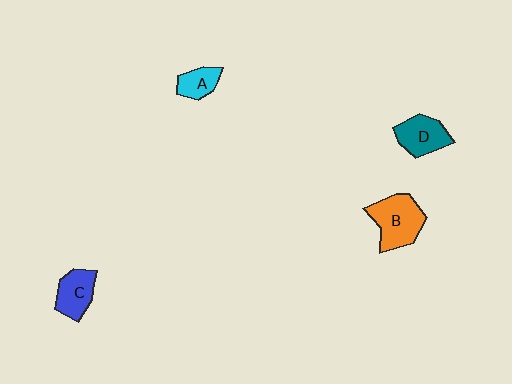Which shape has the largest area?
Shape B (orange).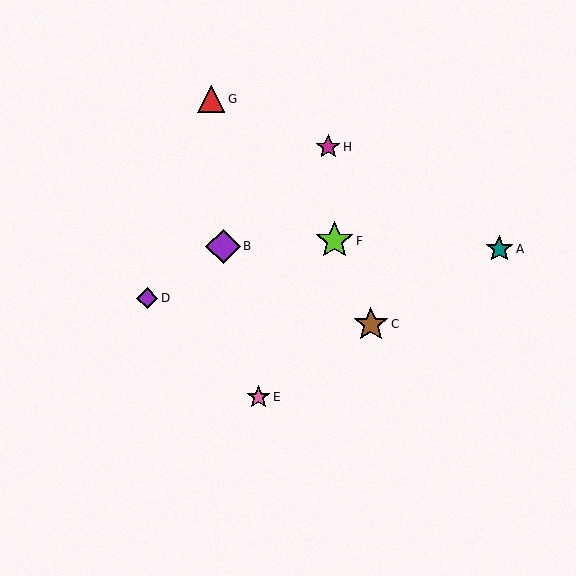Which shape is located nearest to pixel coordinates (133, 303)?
The purple diamond (labeled D) at (147, 298) is nearest to that location.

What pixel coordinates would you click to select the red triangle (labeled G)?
Click at (211, 99) to select the red triangle G.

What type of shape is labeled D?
Shape D is a purple diamond.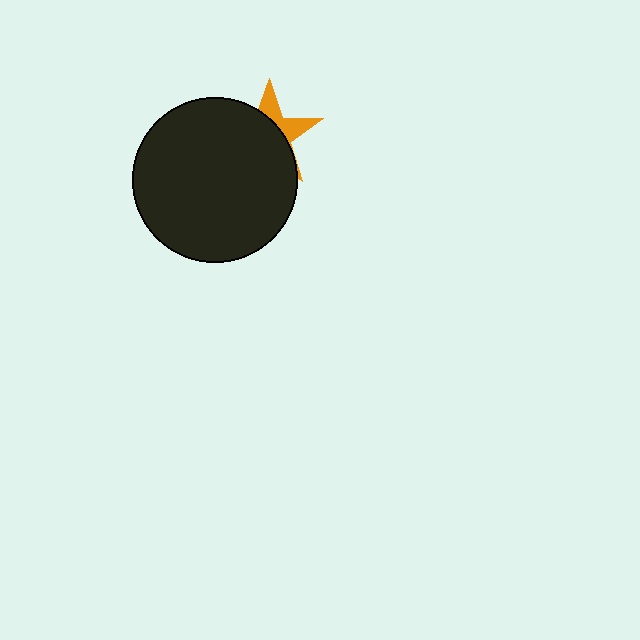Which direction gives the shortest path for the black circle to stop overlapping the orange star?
Moving toward the lower-left gives the shortest separation.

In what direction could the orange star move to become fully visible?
The orange star could move toward the upper-right. That would shift it out from behind the black circle entirely.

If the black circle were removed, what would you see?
You would see the complete orange star.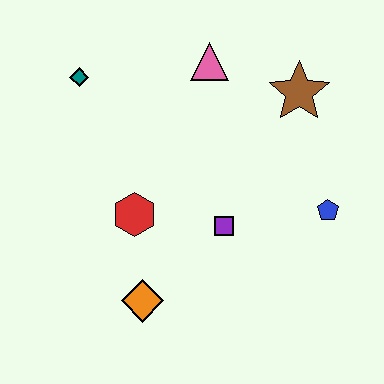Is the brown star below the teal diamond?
Yes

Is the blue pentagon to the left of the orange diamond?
No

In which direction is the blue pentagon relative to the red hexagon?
The blue pentagon is to the right of the red hexagon.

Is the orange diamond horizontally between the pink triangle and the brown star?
No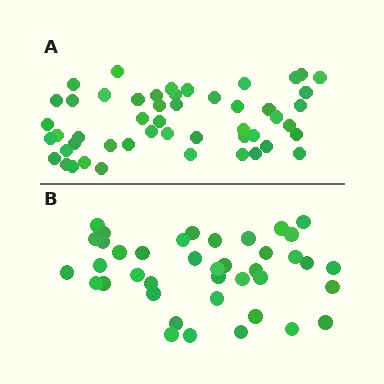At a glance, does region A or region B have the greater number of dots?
Region A (the top region) has more dots.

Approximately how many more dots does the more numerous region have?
Region A has roughly 10 or so more dots than region B.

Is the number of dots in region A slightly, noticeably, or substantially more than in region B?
Region A has noticeably more, but not dramatically so. The ratio is roughly 1.2 to 1.